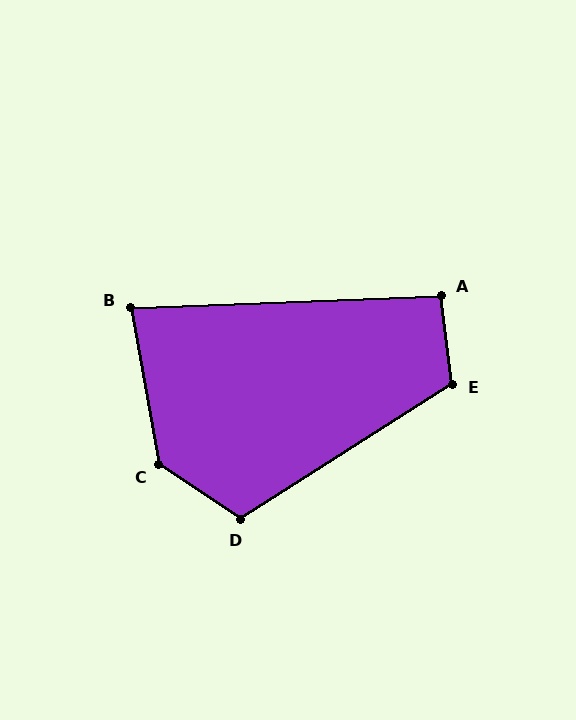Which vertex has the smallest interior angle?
B, at approximately 82 degrees.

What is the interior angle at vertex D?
Approximately 114 degrees (obtuse).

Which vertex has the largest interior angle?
C, at approximately 134 degrees.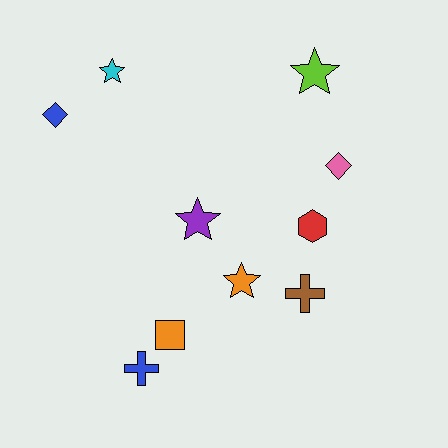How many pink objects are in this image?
There is 1 pink object.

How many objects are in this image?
There are 10 objects.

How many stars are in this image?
There are 4 stars.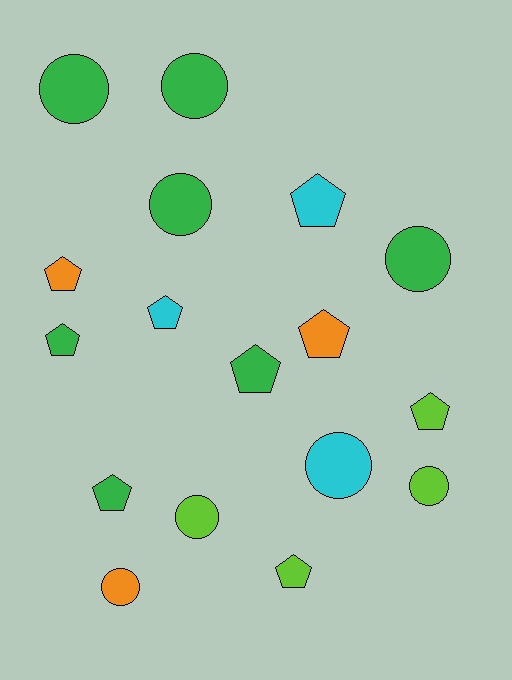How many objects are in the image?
There are 17 objects.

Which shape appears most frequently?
Pentagon, with 9 objects.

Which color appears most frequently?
Green, with 7 objects.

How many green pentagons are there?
There are 3 green pentagons.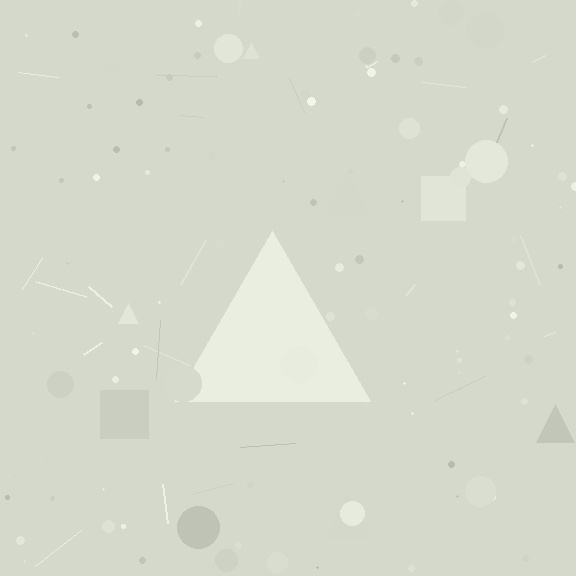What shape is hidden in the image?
A triangle is hidden in the image.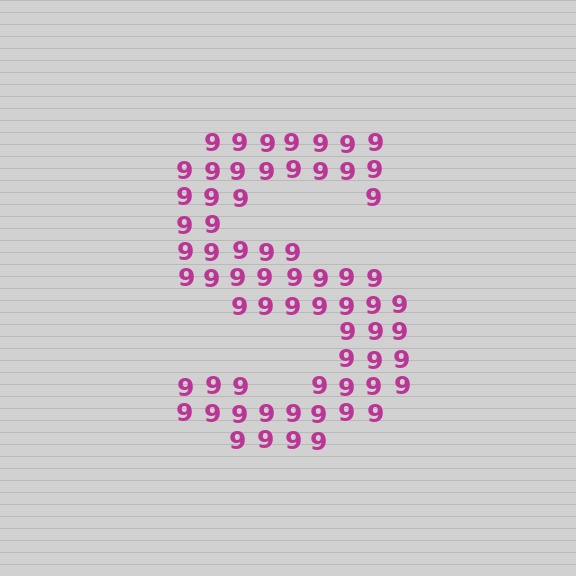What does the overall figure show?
The overall figure shows the letter S.